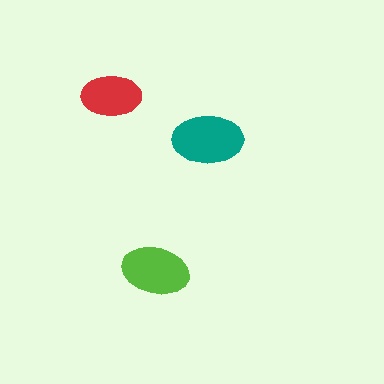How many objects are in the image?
There are 3 objects in the image.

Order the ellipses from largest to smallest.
the teal one, the lime one, the red one.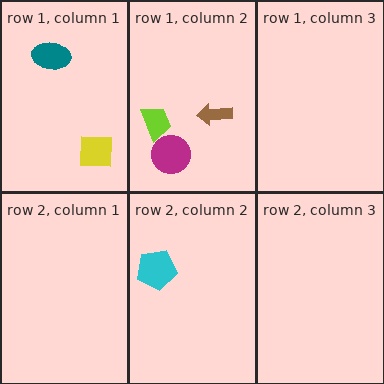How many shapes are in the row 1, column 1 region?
2.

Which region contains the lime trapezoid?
The row 1, column 2 region.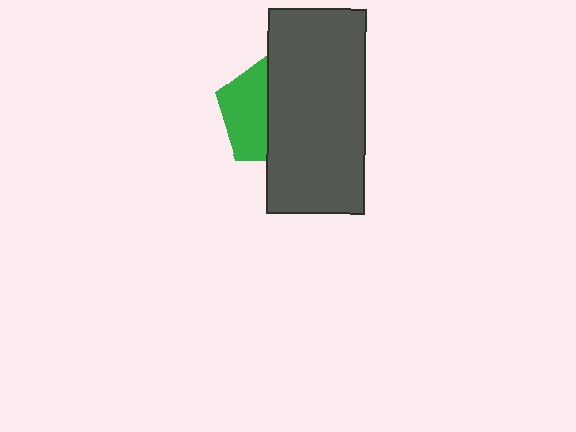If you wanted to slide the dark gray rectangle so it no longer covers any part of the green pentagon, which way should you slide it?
Slide it right — that is the most direct way to separate the two shapes.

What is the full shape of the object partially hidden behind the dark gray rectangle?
The partially hidden object is a green pentagon.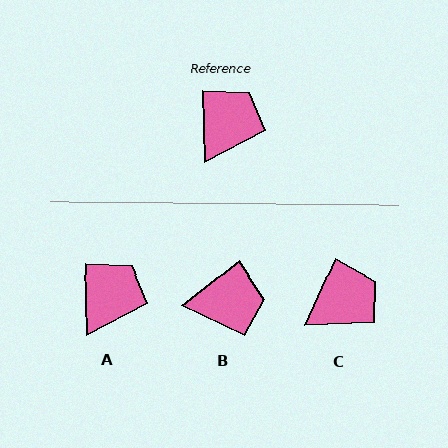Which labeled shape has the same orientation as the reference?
A.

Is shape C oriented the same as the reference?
No, it is off by about 26 degrees.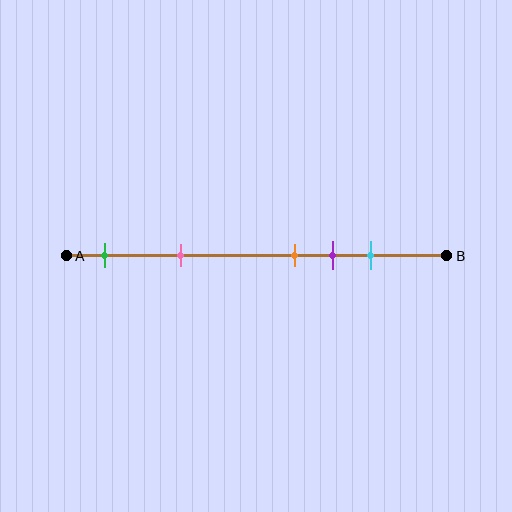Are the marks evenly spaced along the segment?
No, the marks are not evenly spaced.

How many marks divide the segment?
There are 5 marks dividing the segment.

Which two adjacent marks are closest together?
The orange and purple marks are the closest adjacent pair.